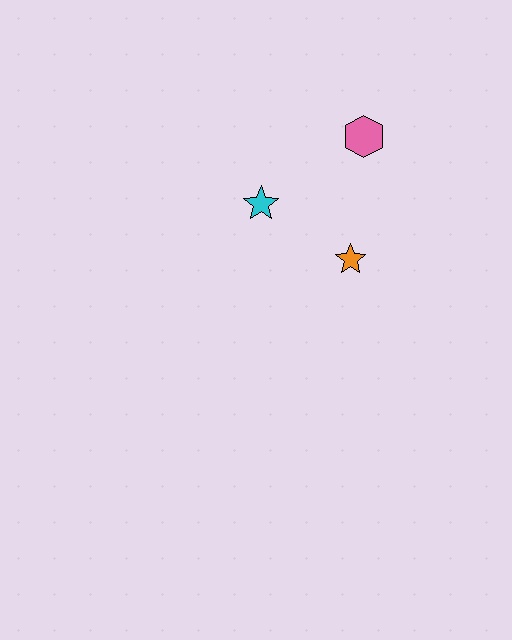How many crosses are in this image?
There are no crosses.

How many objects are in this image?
There are 3 objects.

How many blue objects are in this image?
There are no blue objects.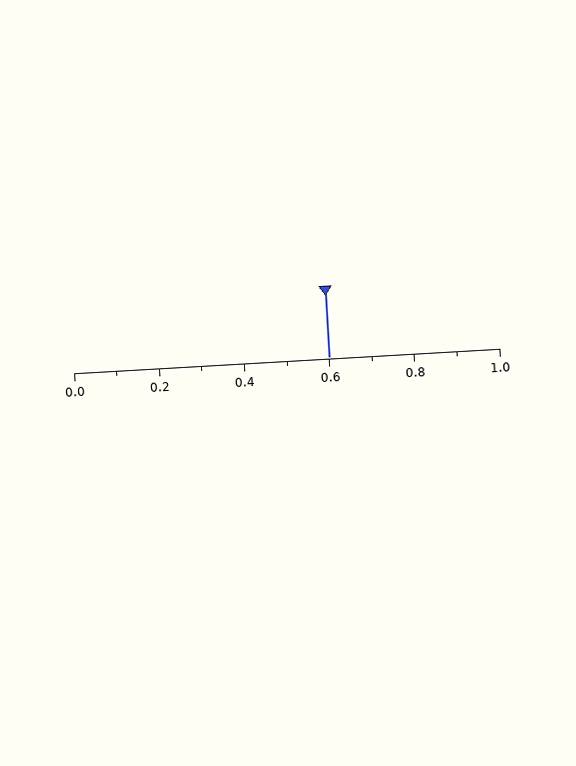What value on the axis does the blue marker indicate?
The marker indicates approximately 0.6.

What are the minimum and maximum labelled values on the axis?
The axis runs from 0.0 to 1.0.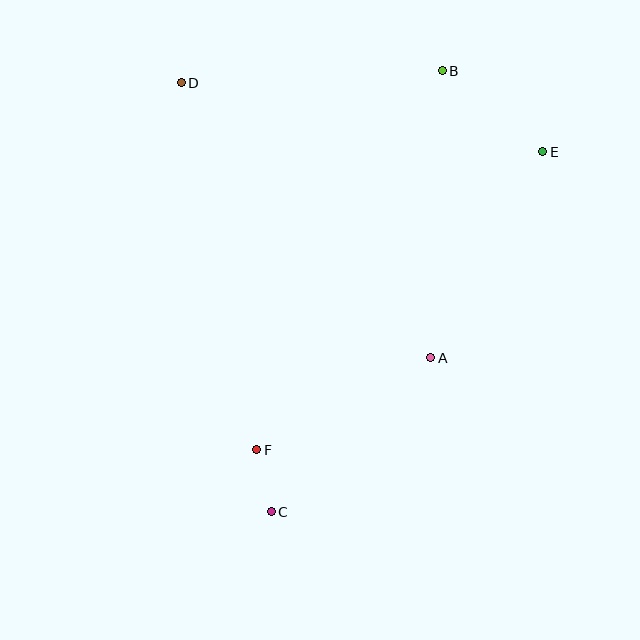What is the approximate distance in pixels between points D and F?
The distance between D and F is approximately 375 pixels.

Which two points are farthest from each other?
Points B and C are farthest from each other.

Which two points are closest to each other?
Points C and F are closest to each other.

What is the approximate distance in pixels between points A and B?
The distance between A and B is approximately 287 pixels.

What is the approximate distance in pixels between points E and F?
The distance between E and F is approximately 413 pixels.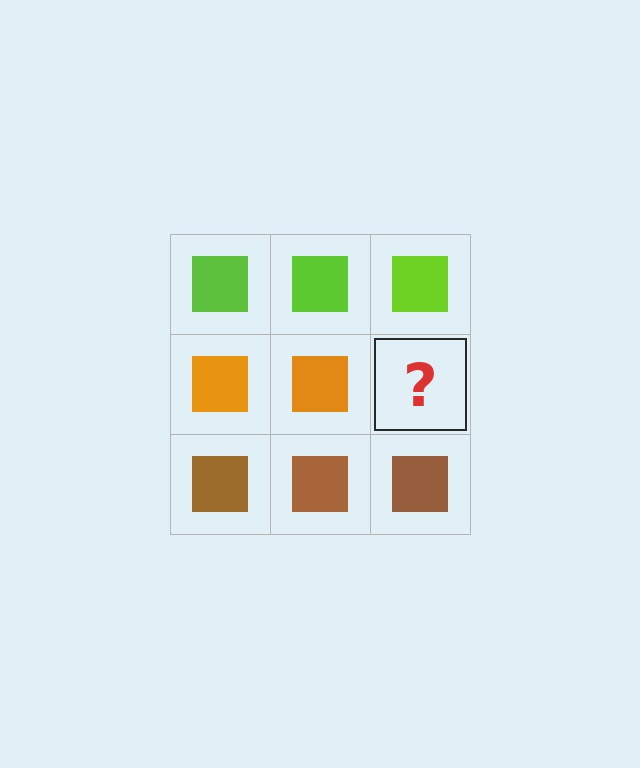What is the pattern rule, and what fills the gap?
The rule is that each row has a consistent color. The gap should be filled with an orange square.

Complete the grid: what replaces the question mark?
The question mark should be replaced with an orange square.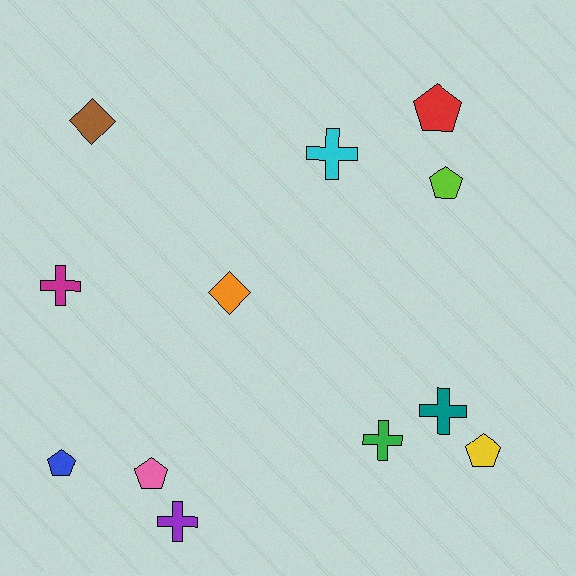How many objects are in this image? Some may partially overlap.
There are 12 objects.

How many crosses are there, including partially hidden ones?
There are 5 crosses.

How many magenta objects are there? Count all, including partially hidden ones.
There is 1 magenta object.